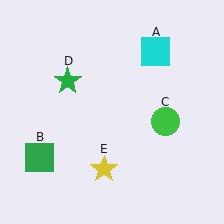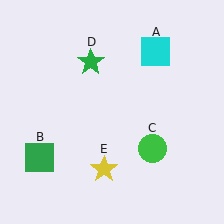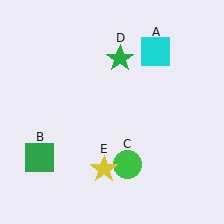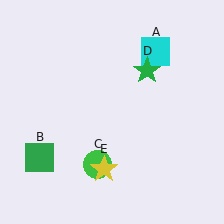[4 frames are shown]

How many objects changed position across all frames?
2 objects changed position: green circle (object C), green star (object D).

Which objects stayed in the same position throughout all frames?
Cyan square (object A) and green square (object B) and yellow star (object E) remained stationary.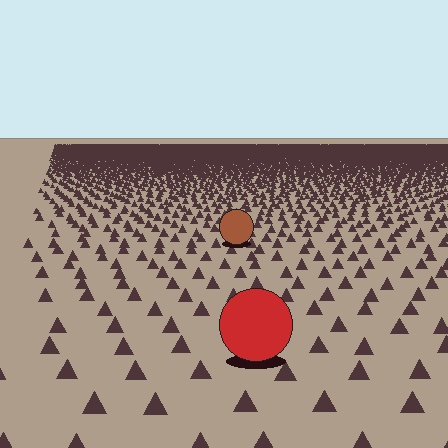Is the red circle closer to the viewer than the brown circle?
Yes. The red circle is closer — you can tell from the texture gradient: the ground texture is coarser near it.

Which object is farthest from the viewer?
The brown circle is farthest from the viewer. It appears smaller and the ground texture around it is denser.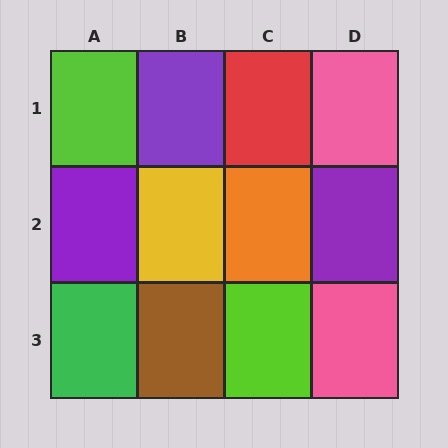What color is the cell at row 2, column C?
Orange.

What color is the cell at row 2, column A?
Purple.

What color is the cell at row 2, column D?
Purple.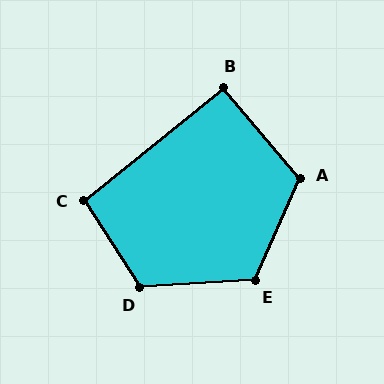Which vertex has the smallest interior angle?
B, at approximately 91 degrees.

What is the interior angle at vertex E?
Approximately 117 degrees (obtuse).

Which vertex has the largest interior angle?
D, at approximately 119 degrees.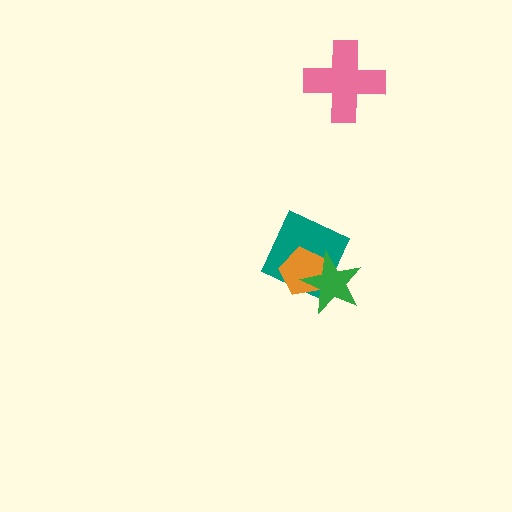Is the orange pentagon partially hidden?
Yes, it is partially covered by another shape.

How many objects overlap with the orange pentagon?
2 objects overlap with the orange pentagon.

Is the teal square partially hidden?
Yes, it is partially covered by another shape.